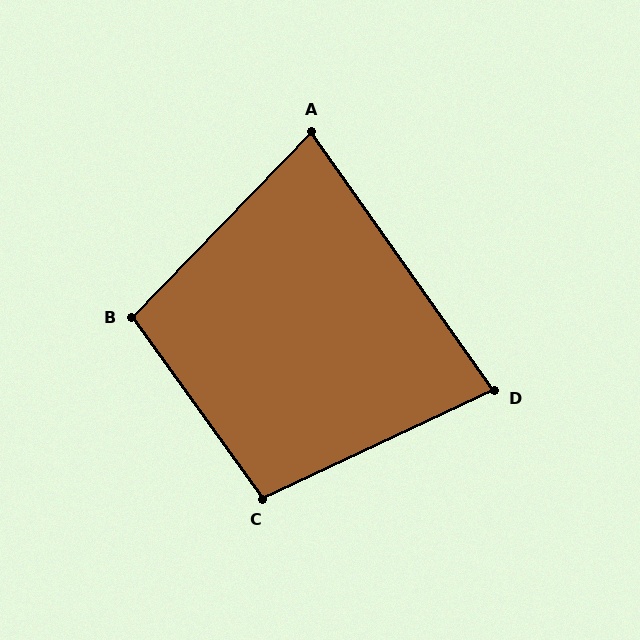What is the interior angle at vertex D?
Approximately 80 degrees (acute).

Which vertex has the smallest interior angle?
A, at approximately 79 degrees.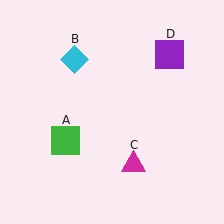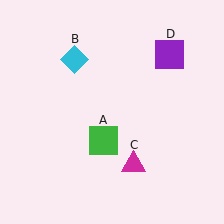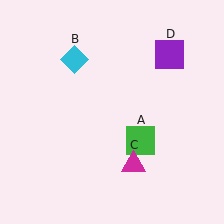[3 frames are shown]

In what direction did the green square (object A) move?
The green square (object A) moved right.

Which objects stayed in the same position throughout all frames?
Cyan diamond (object B) and magenta triangle (object C) and purple square (object D) remained stationary.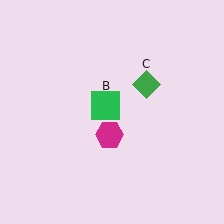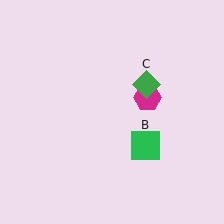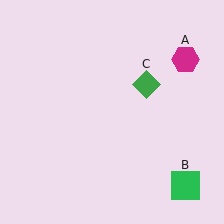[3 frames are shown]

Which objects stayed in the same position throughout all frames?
Green diamond (object C) remained stationary.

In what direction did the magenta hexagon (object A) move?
The magenta hexagon (object A) moved up and to the right.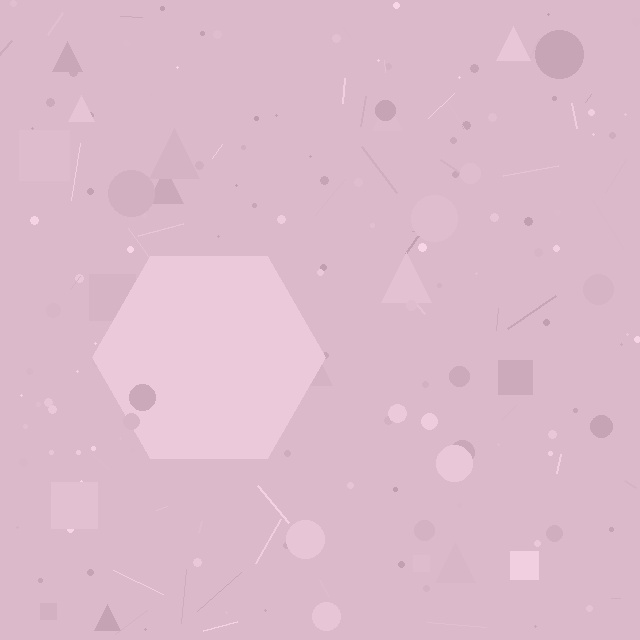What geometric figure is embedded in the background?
A hexagon is embedded in the background.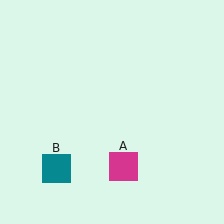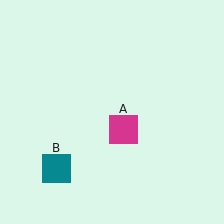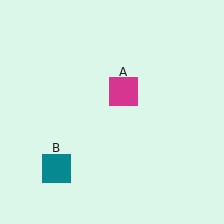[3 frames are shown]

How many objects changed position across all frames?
1 object changed position: magenta square (object A).